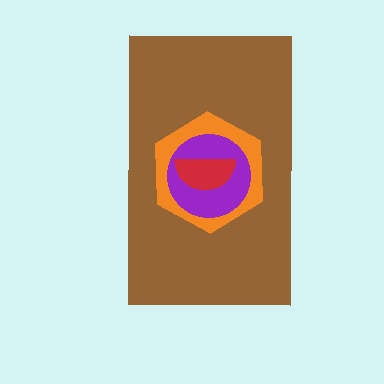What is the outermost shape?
The brown rectangle.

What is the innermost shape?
The red semicircle.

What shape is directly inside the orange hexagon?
The purple circle.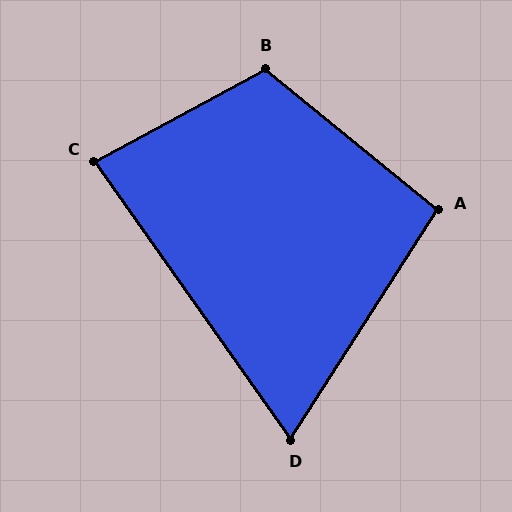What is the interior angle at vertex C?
Approximately 83 degrees (acute).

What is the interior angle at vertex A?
Approximately 97 degrees (obtuse).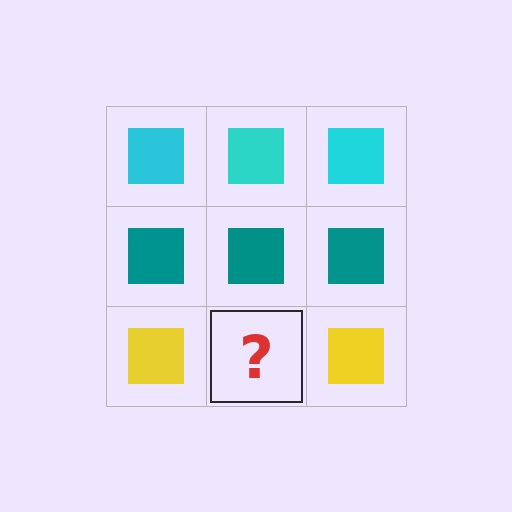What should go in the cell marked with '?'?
The missing cell should contain a yellow square.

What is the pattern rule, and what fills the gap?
The rule is that each row has a consistent color. The gap should be filled with a yellow square.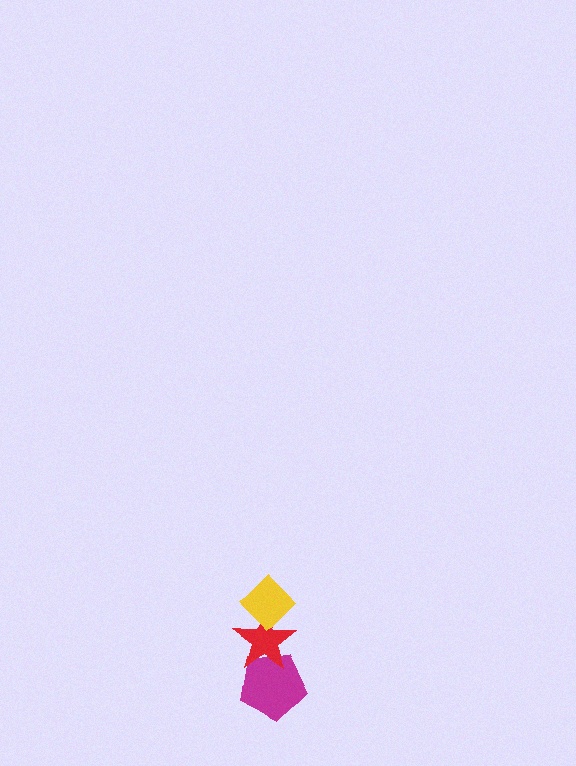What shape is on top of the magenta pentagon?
The red star is on top of the magenta pentagon.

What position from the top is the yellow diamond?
The yellow diamond is 1st from the top.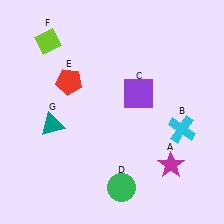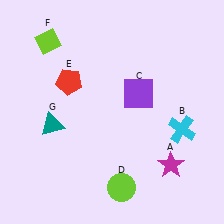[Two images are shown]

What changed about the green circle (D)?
In Image 1, D is green. In Image 2, it changed to lime.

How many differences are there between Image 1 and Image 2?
There is 1 difference between the two images.